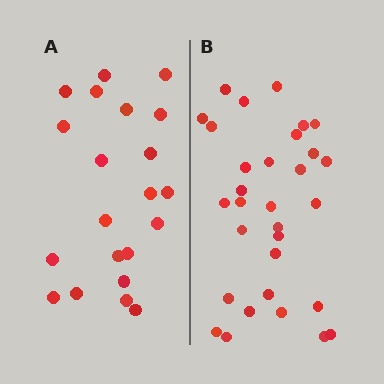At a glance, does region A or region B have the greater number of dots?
Region B (the right region) has more dots.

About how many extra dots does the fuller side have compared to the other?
Region B has roughly 10 or so more dots than region A.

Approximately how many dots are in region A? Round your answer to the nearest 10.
About 20 dots. (The exact count is 21, which rounds to 20.)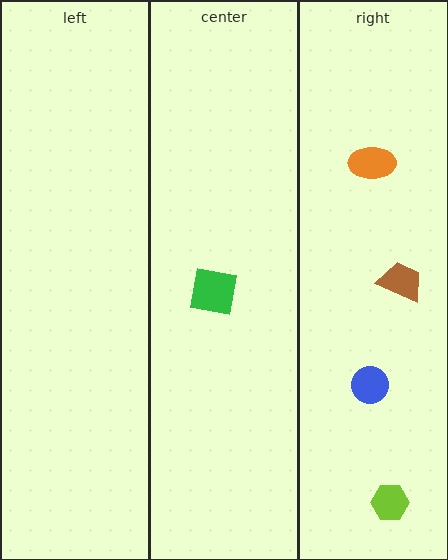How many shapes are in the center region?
1.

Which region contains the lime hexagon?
The right region.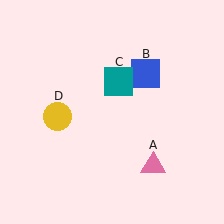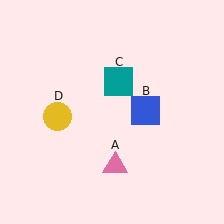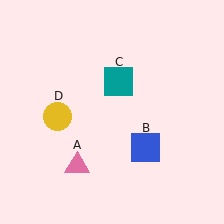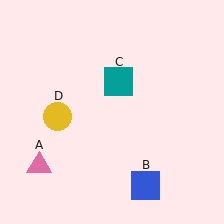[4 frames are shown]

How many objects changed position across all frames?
2 objects changed position: pink triangle (object A), blue square (object B).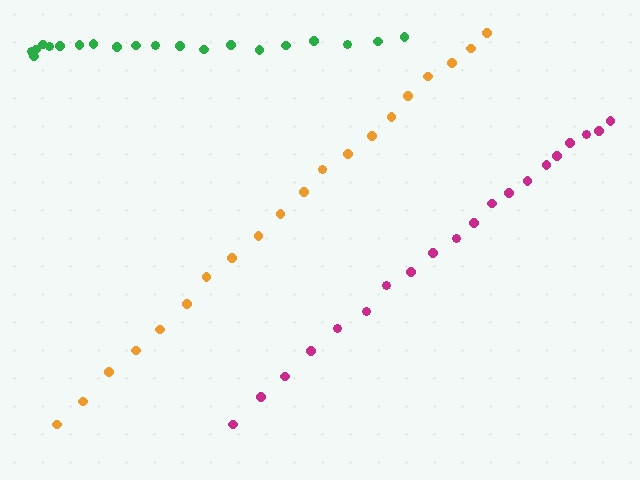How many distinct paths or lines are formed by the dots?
There are 3 distinct paths.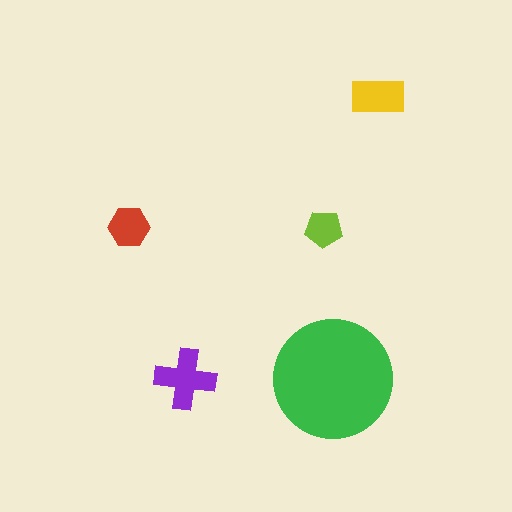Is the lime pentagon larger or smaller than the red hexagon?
Smaller.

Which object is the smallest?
The lime pentagon.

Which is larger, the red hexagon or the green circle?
The green circle.